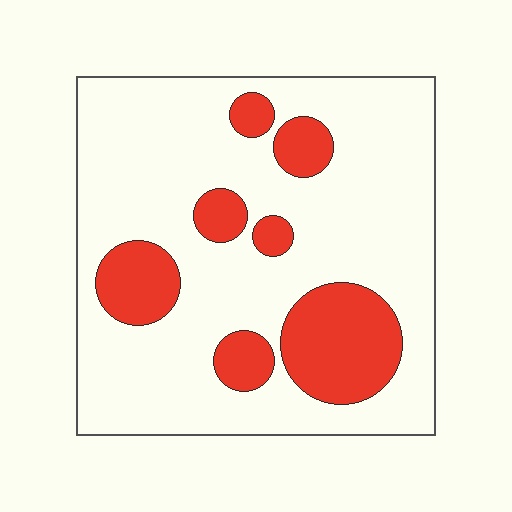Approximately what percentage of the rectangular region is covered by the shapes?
Approximately 20%.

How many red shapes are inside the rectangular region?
7.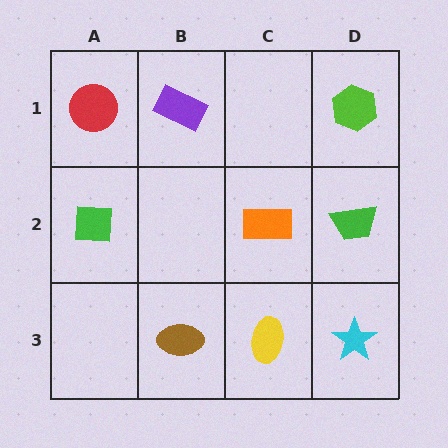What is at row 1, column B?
A purple rectangle.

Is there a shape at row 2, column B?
No, that cell is empty.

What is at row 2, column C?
An orange rectangle.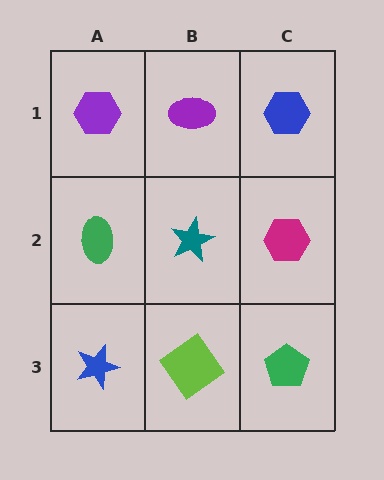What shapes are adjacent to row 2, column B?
A purple ellipse (row 1, column B), a lime diamond (row 3, column B), a green ellipse (row 2, column A), a magenta hexagon (row 2, column C).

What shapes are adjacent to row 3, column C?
A magenta hexagon (row 2, column C), a lime diamond (row 3, column B).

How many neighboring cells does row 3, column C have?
2.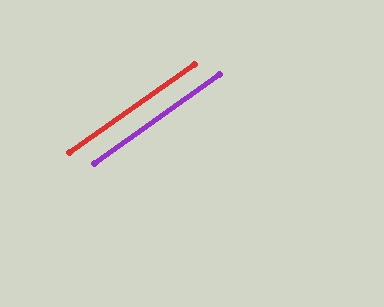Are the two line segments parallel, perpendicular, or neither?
Parallel — their directions differ by only 0.2°.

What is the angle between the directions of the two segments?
Approximately 0 degrees.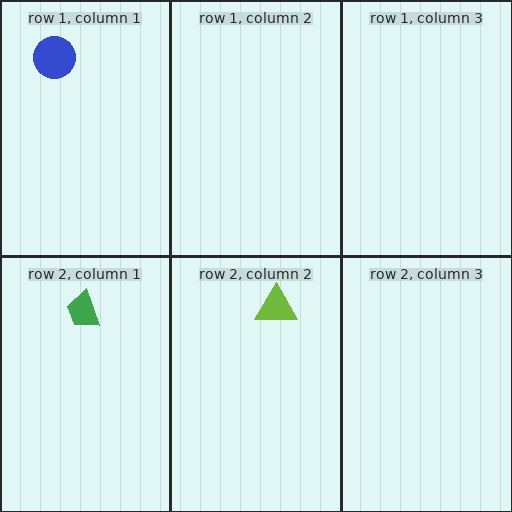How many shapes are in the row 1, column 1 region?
1.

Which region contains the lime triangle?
The row 2, column 2 region.